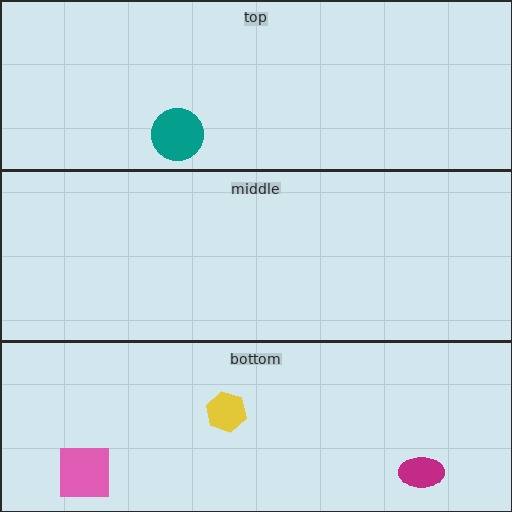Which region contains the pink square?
The bottom region.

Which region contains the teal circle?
The top region.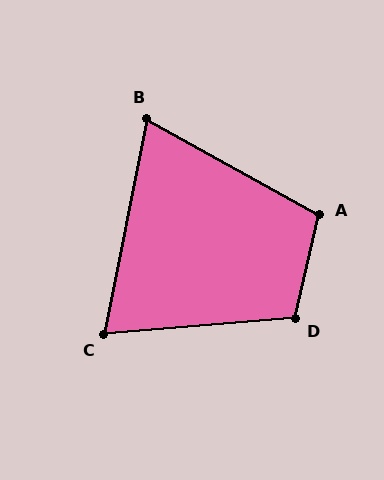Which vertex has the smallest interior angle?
B, at approximately 72 degrees.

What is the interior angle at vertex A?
Approximately 106 degrees (obtuse).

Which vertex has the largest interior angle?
D, at approximately 108 degrees.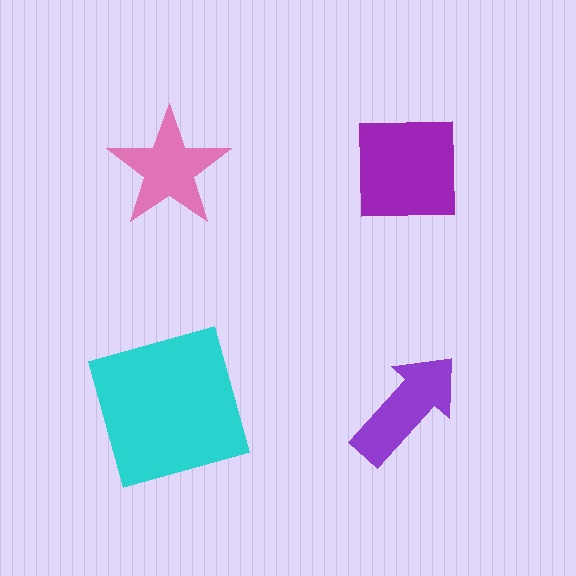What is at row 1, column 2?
A purple square.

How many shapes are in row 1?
2 shapes.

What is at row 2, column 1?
A cyan square.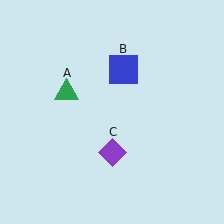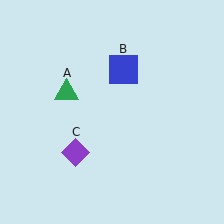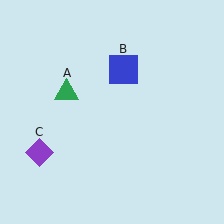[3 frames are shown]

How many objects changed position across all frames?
1 object changed position: purple diamond (object C).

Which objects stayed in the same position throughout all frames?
Green triangle (object A) and blue square (object B) remained stationary.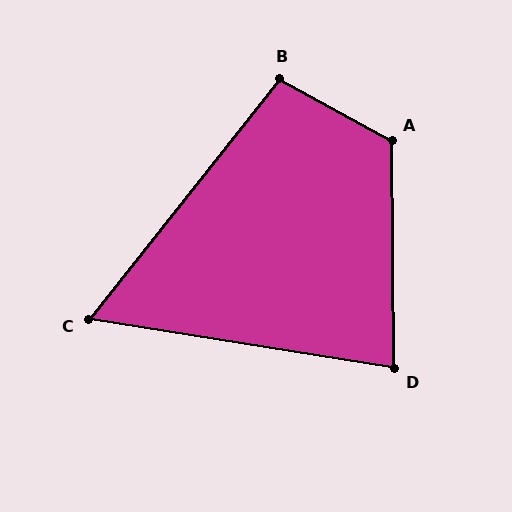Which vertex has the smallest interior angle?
C, at approximately 61 degrees.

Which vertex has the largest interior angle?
A, at approximately 119 degrees.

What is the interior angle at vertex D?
Approximately 80 degrees (acute).